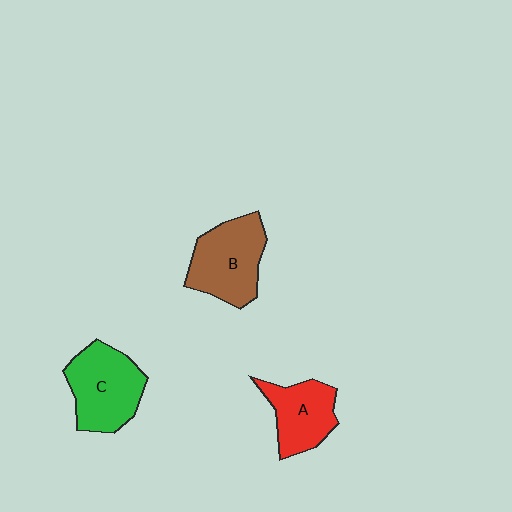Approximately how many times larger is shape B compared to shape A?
Approximately 1.3 times.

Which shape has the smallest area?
Shape A (red).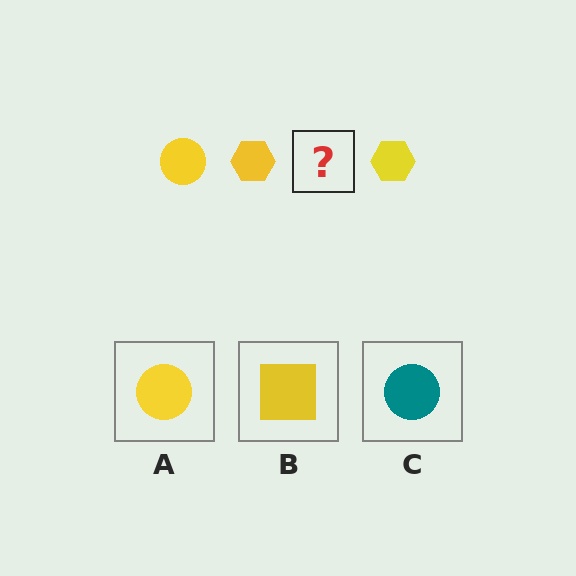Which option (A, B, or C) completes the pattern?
A.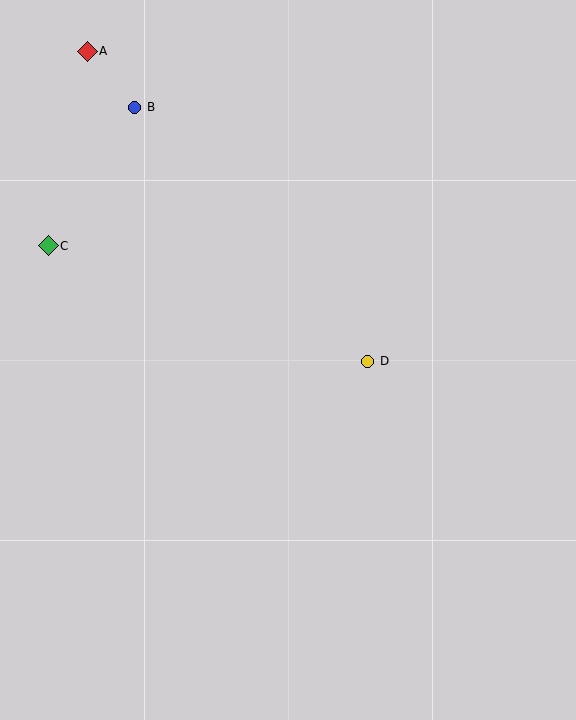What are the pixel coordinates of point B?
Point B is at (135, 107).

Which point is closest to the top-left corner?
Point A is closest to the top-left corner.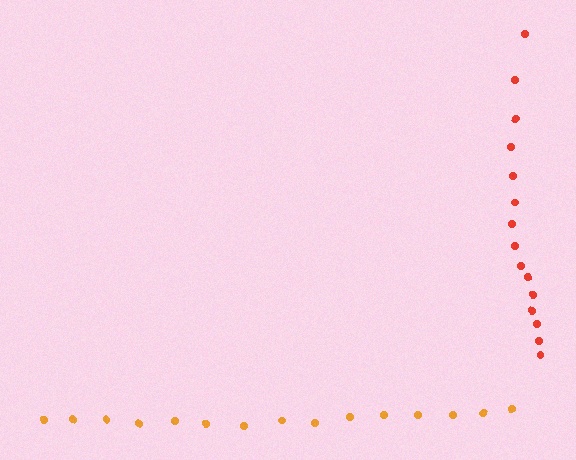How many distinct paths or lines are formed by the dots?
There are 2 distinct paths.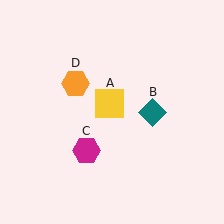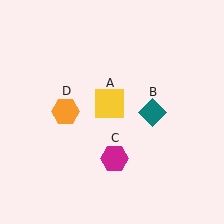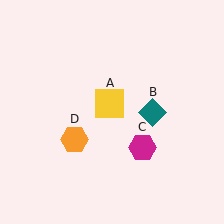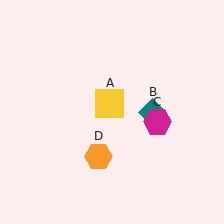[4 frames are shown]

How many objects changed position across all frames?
2 objects changed position: magenta hexagon (object C), orange hexagon (object D).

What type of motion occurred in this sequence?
The magenta hexagon (object C), orange hexagon (object D) rotated counterclockwise around the center of the scene.